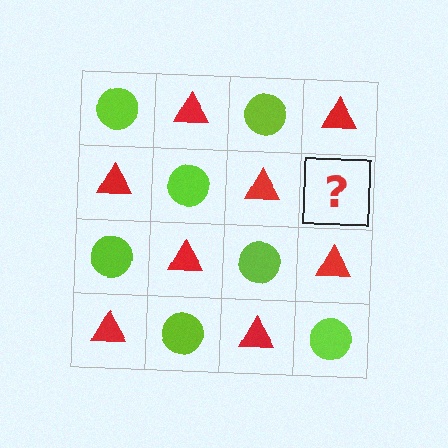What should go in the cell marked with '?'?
The missing cell should contain a lime circle.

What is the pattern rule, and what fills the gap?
The rule is that it alternates lime circle and red triangle in a checkerboard pattern. The gap should be filled with a lime circle.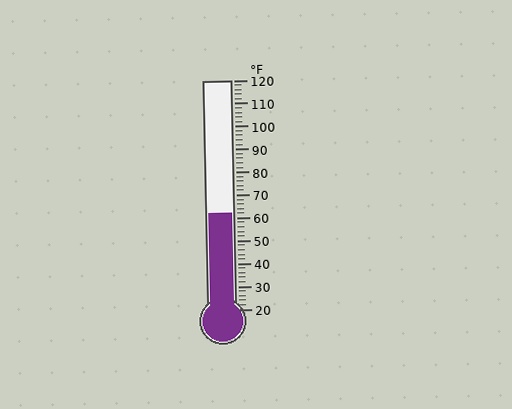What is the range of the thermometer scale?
The thermometer scale ranges from 20°F to 120°F.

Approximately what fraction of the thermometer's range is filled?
The thermometer is filled to approximately 40% of its range.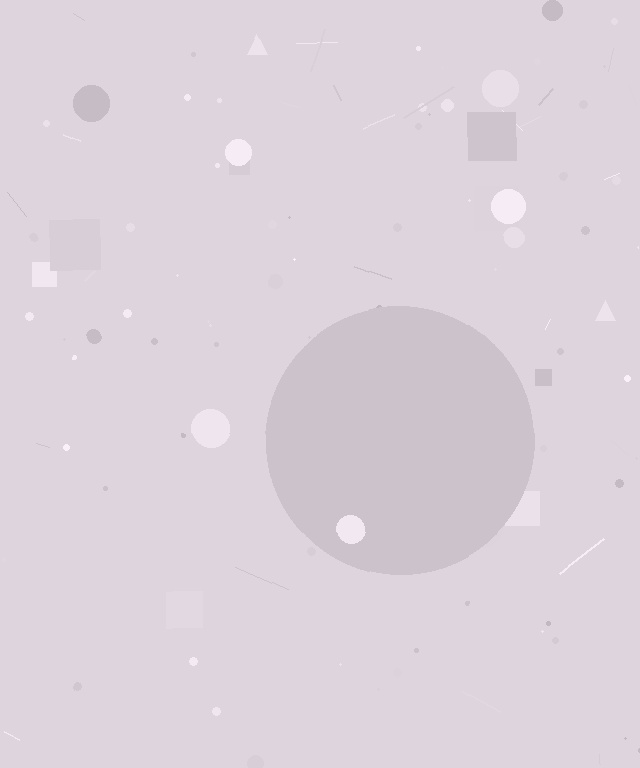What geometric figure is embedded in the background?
A circle is embedded in the background.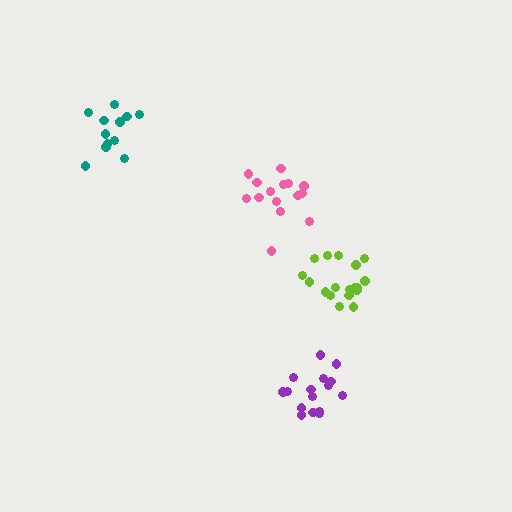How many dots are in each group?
Group 1: 16 dots, Group 2: 15 dots, Group 3: 19 dots, Group 4: 13 dots (63 total).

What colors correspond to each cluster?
The clusters are colored: purple, pink, lime, teal.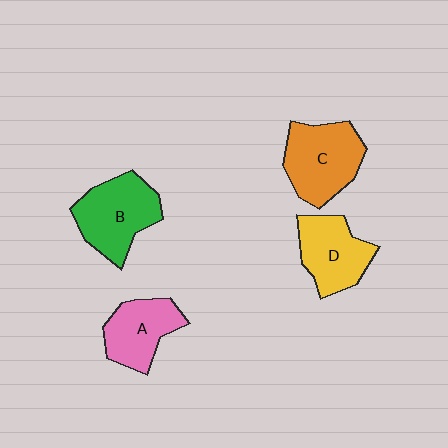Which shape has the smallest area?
Shape A (pink).